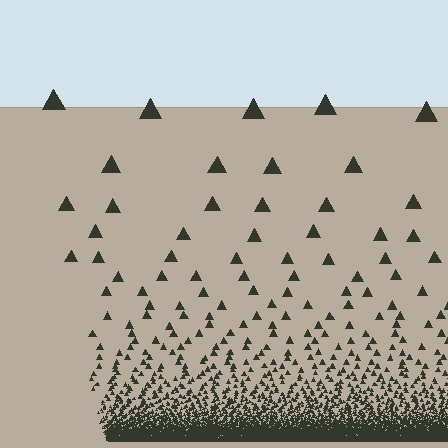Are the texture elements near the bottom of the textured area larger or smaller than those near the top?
Smaller. The gradient is inverted — elements near the bottom are smaller and denser.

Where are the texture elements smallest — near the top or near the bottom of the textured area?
Near the bottom.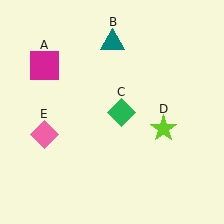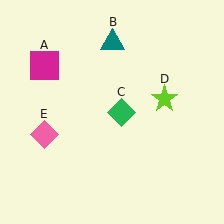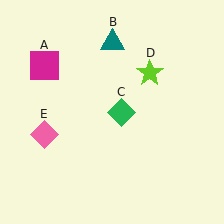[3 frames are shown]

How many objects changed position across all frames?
1 object changed position: lime star (object D).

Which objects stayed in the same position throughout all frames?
Magenta square (object A) and teal triangle (object B) and green diamond (object C) and pink diamond (object E) remained stationary.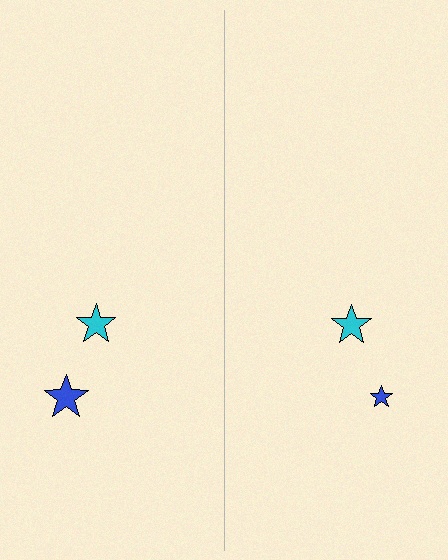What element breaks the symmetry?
The blue star on the right side has a different size than its mirror counterpart.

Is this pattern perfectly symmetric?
No, the pattern is not perfectly symmetric. The blue star on the right side has a different size than its mirror counterpart.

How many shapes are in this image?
There are 4 shapes in this image.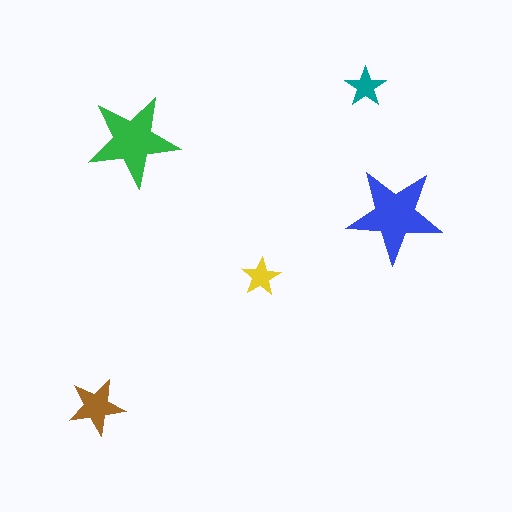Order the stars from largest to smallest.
the blue one, the green one, the brown one, the teal one, the yellow one.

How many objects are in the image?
There are 5 objects in the image.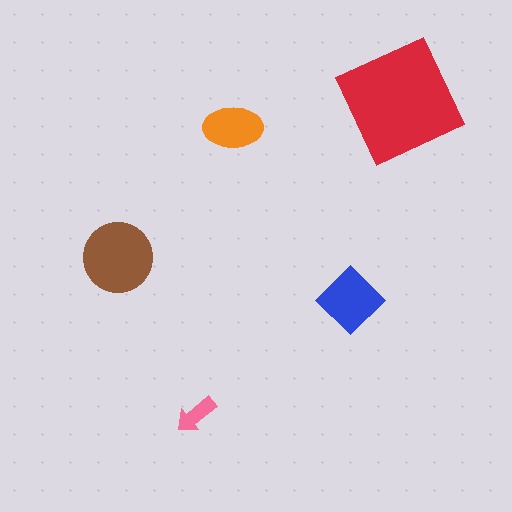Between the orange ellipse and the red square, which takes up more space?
The red square.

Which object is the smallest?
The pink arrow.